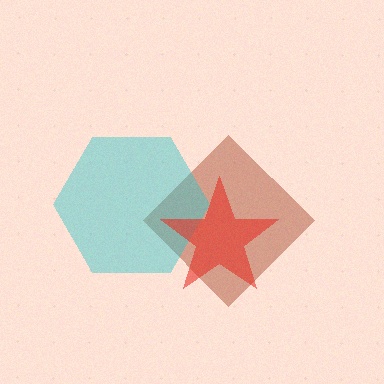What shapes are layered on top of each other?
The layered shapes are: a brown diamond, a cyan hexagon, a red star.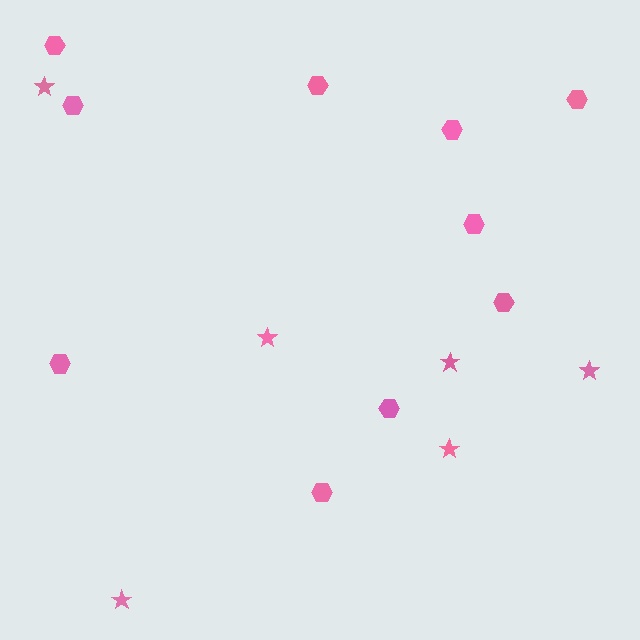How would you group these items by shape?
There are 2 groups: one group of stars (6) and one group of hexagons (10).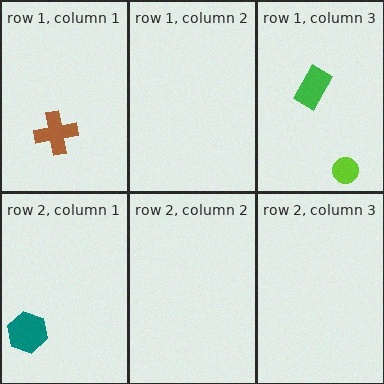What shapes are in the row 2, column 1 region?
The teal hexagon.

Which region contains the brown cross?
The row 1, column 1 region.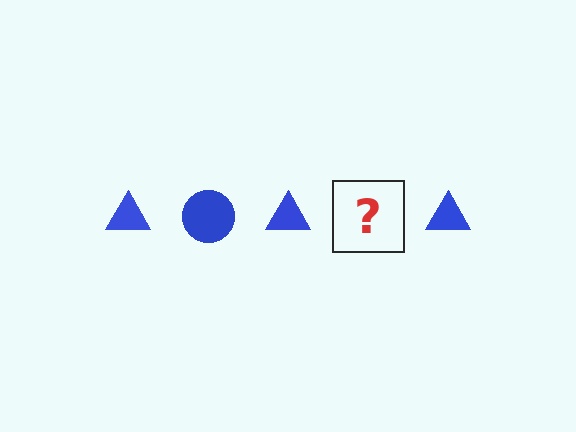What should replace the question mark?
The question mark should be replaced with a blue circle.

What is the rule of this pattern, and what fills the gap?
The rule is that the pattern cycles through triangle, circle shapes in blue. The gap should be filled with a blue circle.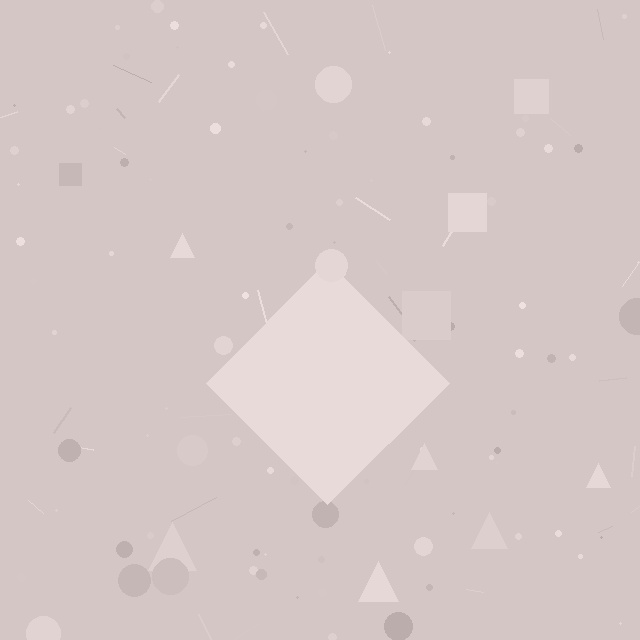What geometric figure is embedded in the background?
A diamond is embedded in the background.